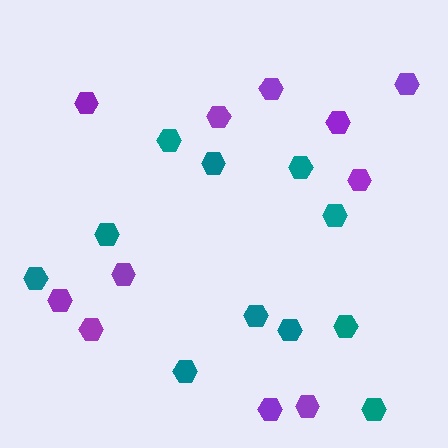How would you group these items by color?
There are 2 groups: one group of teal hexagons (11) and one group of purple hexagons (11).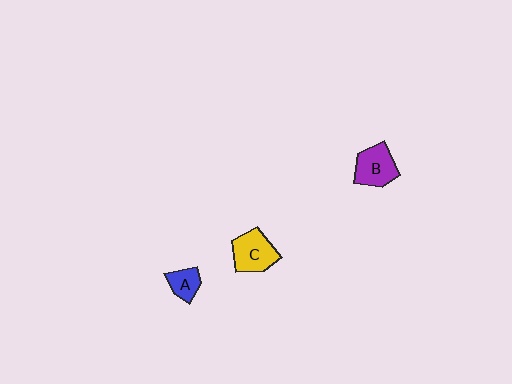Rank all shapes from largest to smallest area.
From largest to smallest: C (yellow), B (purple), A (blue).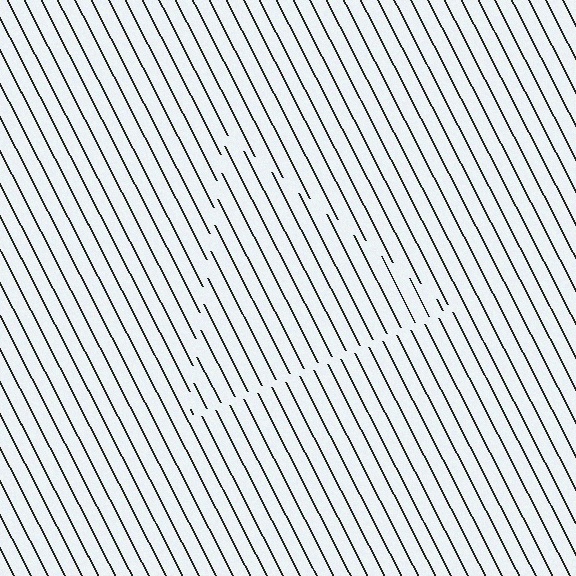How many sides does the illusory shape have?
3 sides — the line-ends trace a triangle.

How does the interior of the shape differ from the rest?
The interior of the shape contains the same grating, shifted by half a period — the contour is defined by the phase discontinuity where line-ends from the inner and outer gratings abut.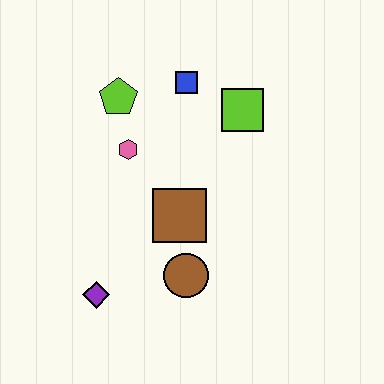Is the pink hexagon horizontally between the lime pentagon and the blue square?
Yes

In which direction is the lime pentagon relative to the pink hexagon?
The lime pentagon is above the pink hexagon.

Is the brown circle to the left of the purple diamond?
No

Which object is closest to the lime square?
The blue square is closest to the lime square.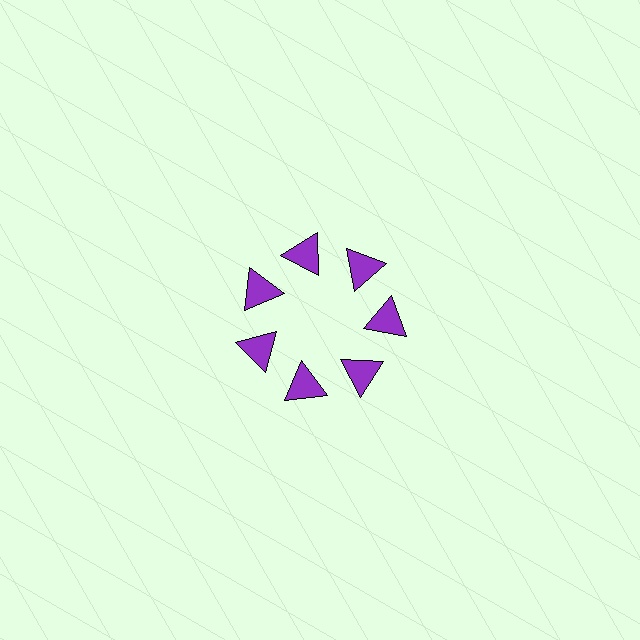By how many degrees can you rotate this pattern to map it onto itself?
The pattern maps onto itself every 51 degrees of rotation.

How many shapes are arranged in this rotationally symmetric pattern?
There are 7 shapes, arranged in 7 groups of 1.